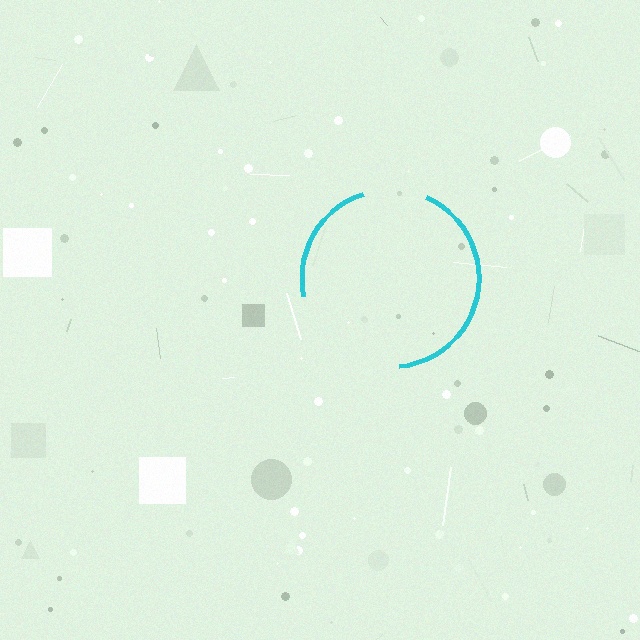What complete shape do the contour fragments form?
The contour fragments form a circle.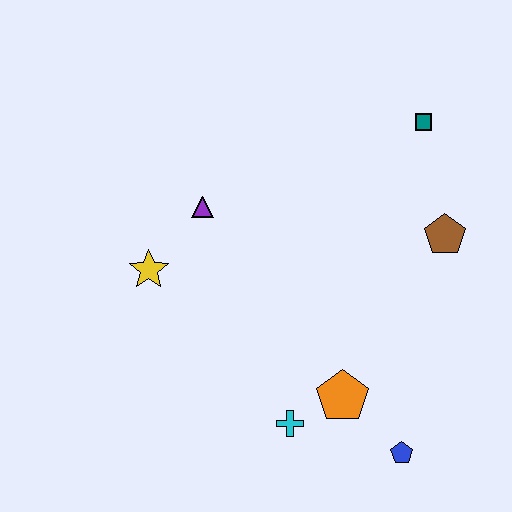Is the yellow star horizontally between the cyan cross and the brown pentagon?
No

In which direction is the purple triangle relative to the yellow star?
The purple triangle is above the yellow star.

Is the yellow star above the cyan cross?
Yes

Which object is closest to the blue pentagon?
The orange pentagon is closest to the blue pentagon.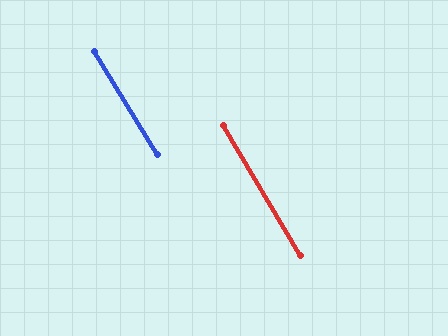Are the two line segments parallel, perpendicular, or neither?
Parallel — their directions differ by only 1.3°.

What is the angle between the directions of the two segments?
Approximately 1 degree.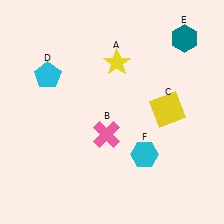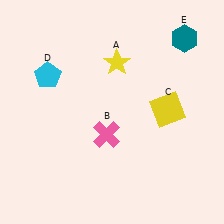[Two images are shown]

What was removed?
The cyan hexagon (F) was removed in Image 2.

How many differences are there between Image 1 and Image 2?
There is 1 difference between the two images.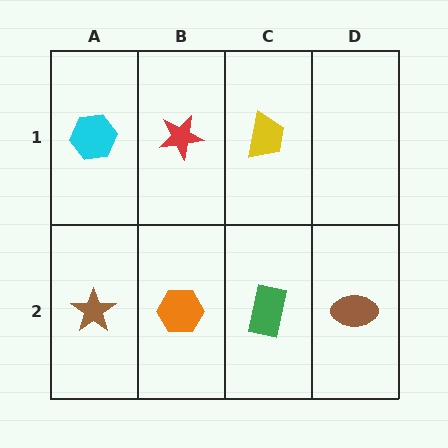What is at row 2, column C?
A green rectangle.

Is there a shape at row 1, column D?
No, that cell is empty.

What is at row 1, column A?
A cyan hexagon.